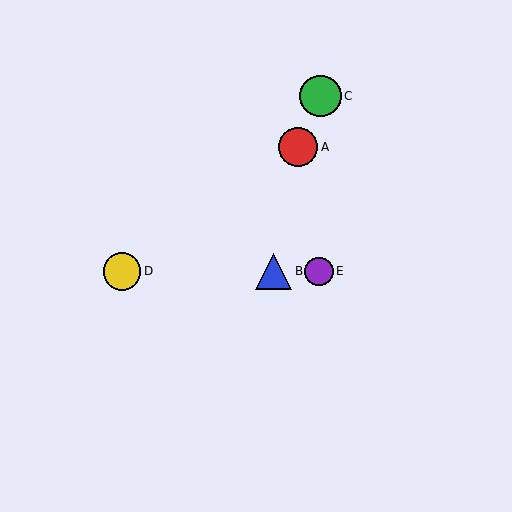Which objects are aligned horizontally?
Objects B, D, E are aligned horizontally.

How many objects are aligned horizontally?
3 objects (B, D, E) are aligned horizontally.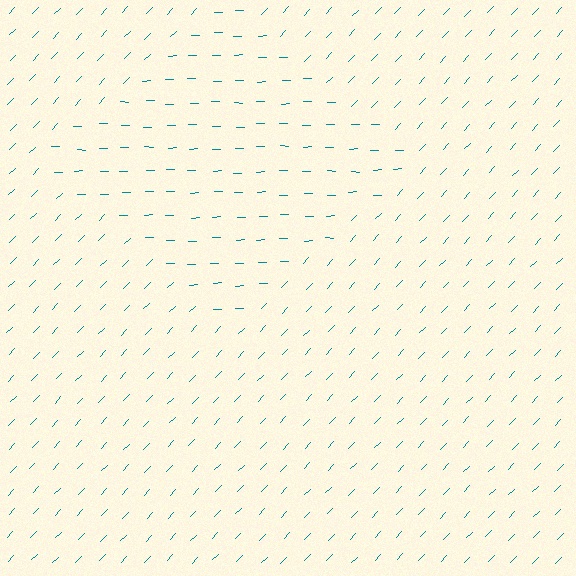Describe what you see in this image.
The image is filled with small teal line segments. A diamond region in the image has lines oriented differently from the surrounding lines, creating a visible texture boundary.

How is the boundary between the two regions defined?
The boundary is defined purely by a change in line orientation (approximately 45 degrees difference). All lines are the same color and thickness.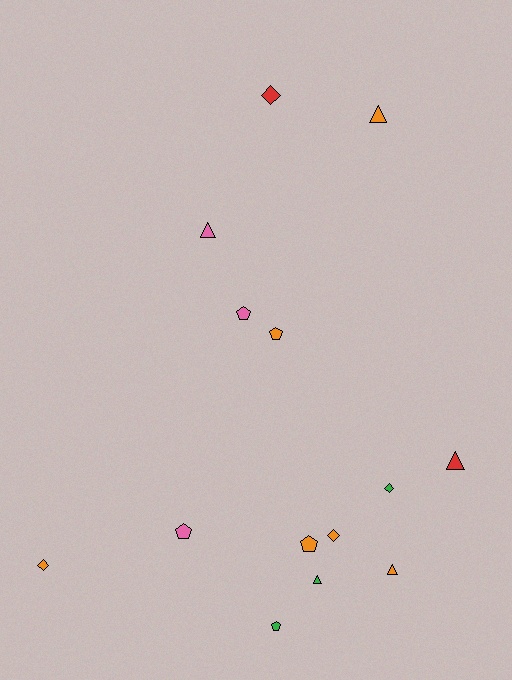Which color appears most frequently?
Orange, with 6 objects.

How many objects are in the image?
There are 14 objects.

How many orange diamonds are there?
There are 2 orange diamonds.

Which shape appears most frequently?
Triangle, with 5 objects.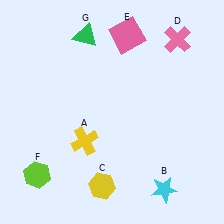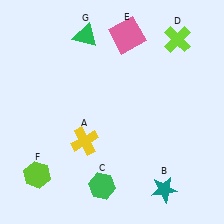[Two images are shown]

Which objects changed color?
B changed from cyan to teal. C changed from yellow to green. D changed from pink to lime.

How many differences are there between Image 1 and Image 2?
There are 3 differences between the two images.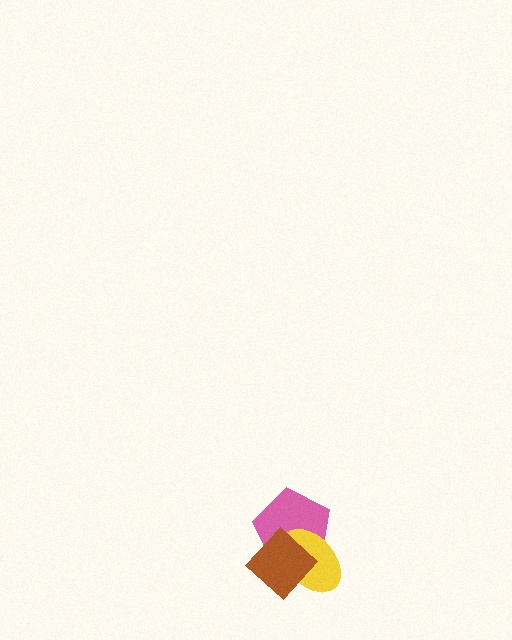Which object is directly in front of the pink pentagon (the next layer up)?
The yellow ellipse is directly in front of the pink pentagon.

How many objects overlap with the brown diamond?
2 objects overlap with the brown diamond.